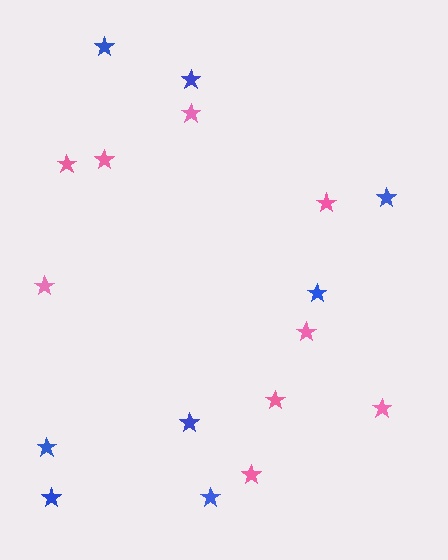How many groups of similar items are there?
There are 2 groups: one group of pink stars (9) and one group of blue stars (8).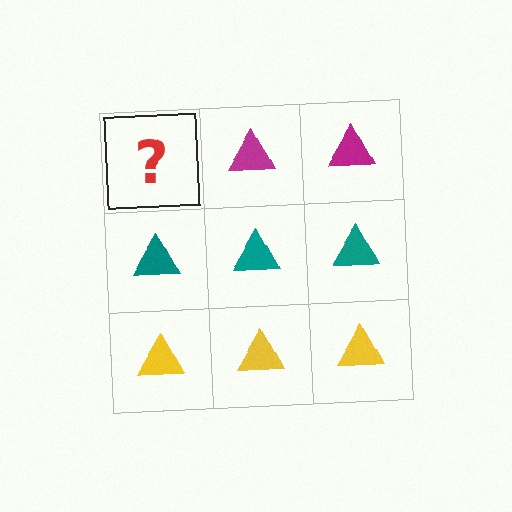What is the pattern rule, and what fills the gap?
The rule is that each row has a consistent color. The gap should be filled with a magenta triangle.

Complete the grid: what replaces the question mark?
The question mark should be replaced with a magenta triangle.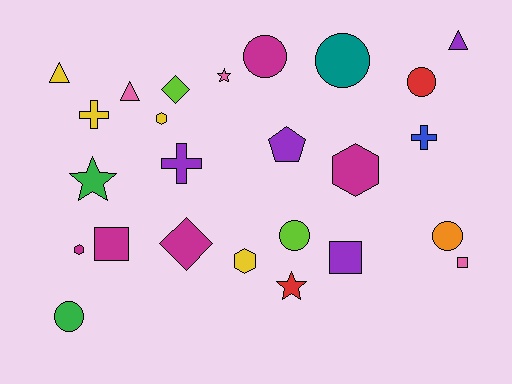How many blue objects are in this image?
There is 1 blue object.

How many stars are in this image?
There are 3 stars.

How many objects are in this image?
There are 25 objects.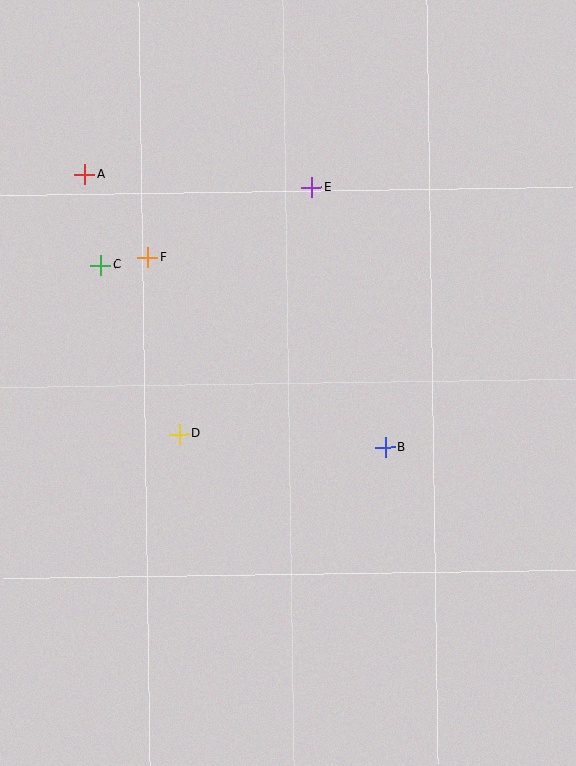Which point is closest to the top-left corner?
Point A is closest to the top-left corner.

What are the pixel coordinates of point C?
Point C is at (101, 265).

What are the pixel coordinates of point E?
Point E is at (312, 187).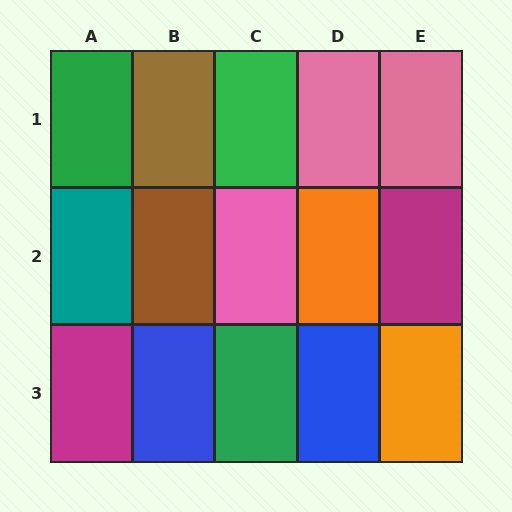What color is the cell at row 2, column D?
Orange.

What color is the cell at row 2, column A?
Teal.